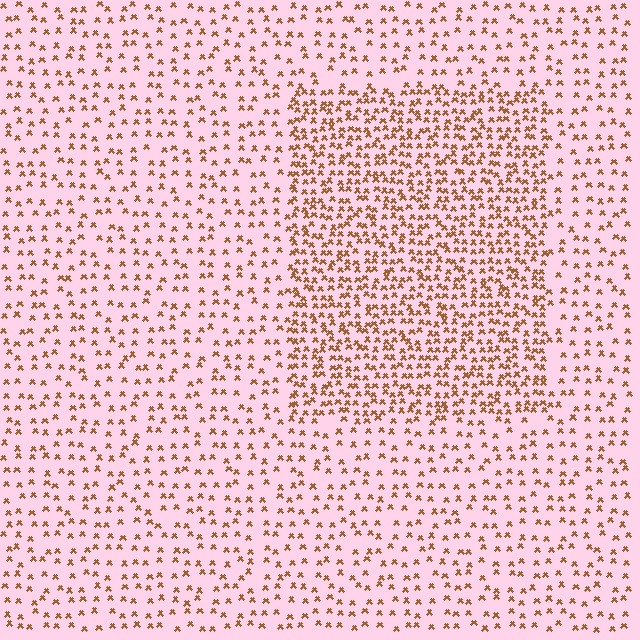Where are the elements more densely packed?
The elements are more densely packed inside the rectangle boundary.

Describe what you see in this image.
The image contains small brown elements arranged at two different densities. A rectangle-shaped region is visible where the elements are more densely packed than the surrounding area.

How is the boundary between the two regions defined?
The boundary is defined by a change in element density (approximately 2.1x ratio). All elements are the same color, size, and shape.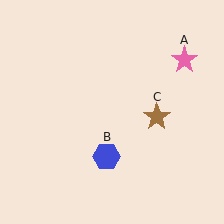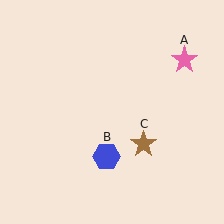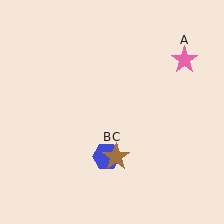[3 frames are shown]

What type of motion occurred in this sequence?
The brown star (object C) rotated clockwise around the center of the scene.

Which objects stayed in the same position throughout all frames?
Pink star (object A) and blue hexagon (object B) remained stationary.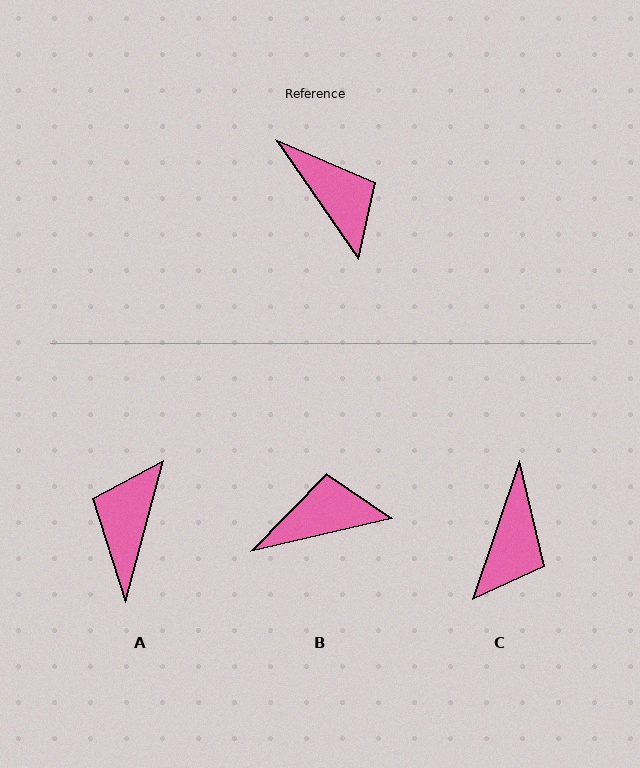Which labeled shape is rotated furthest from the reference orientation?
A, about 130 degrees away.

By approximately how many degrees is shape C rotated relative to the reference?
Approximately 54 degrees clockwise.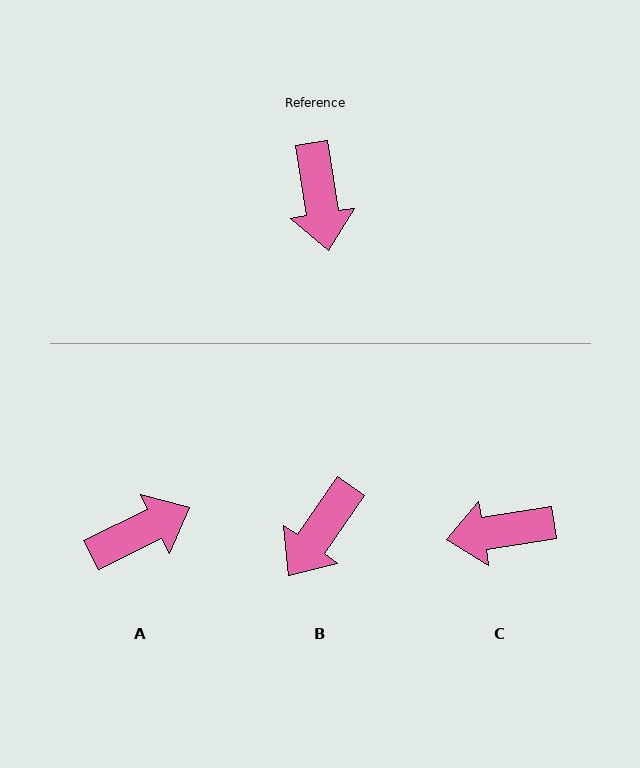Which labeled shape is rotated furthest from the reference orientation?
A, about 107 degrees away.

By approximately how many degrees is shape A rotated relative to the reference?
Approximately 107 degrees counter-clockwise.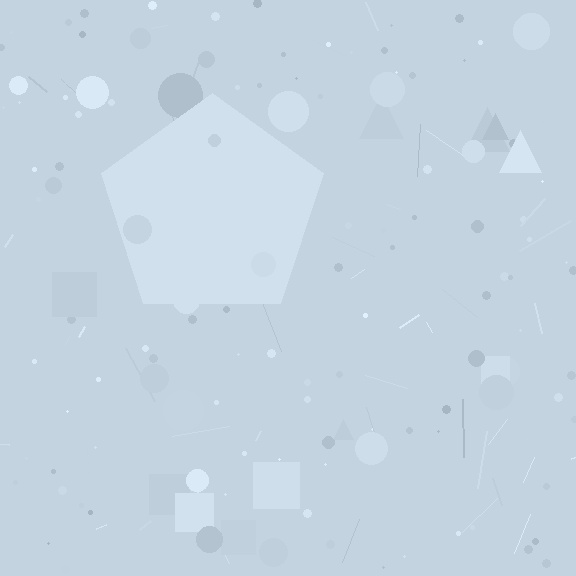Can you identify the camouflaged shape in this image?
The camouflaged shape is a pentagon.